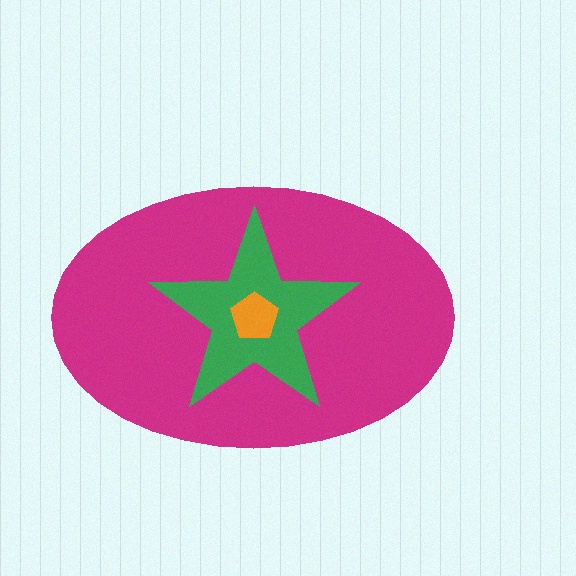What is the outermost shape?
The magenta ellipse.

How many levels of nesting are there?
3.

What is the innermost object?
The orange pentagon.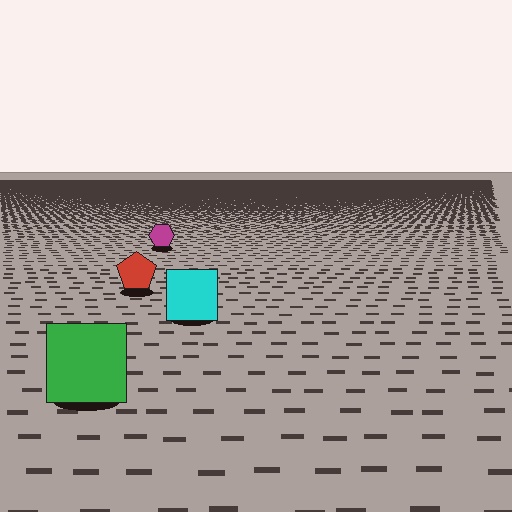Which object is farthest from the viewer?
The magenta hexagon is farthest from the viewer. It appears smaller and the ground texture around it is denser.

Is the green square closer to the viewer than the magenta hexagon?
Yes. The green square is closer — you can tell from the texture gradient: the ground texture is coarser near it.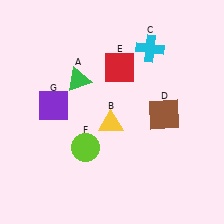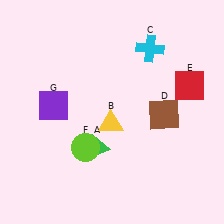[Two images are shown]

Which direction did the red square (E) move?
The red square (E) moved right.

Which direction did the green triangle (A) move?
The green triangle (A) moved down.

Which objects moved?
The objects that moved are: the green triangle (A), the red square (E).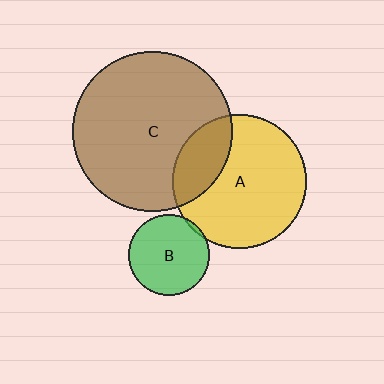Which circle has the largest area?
Circle C (brown).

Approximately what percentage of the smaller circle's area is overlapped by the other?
Approximately 25%.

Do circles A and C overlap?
Yes.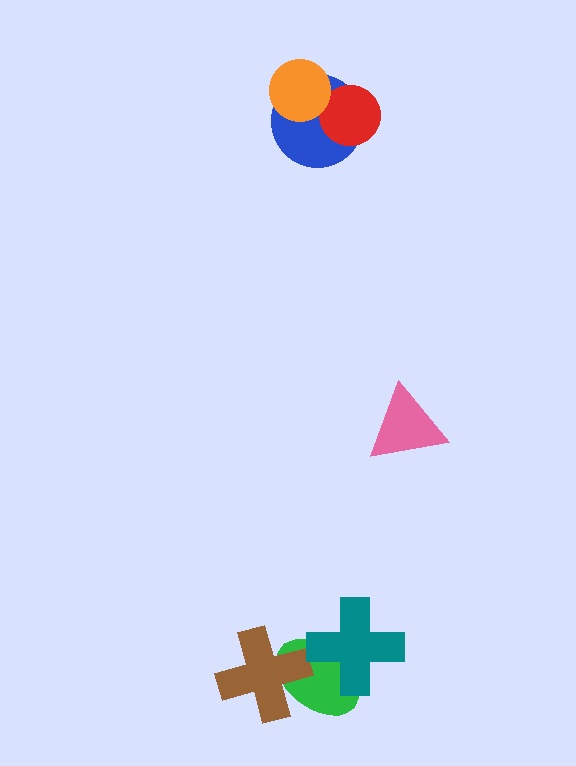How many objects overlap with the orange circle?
1 object overlaps with the orange circle.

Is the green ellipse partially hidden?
Yes, it is partially covered by another shape.